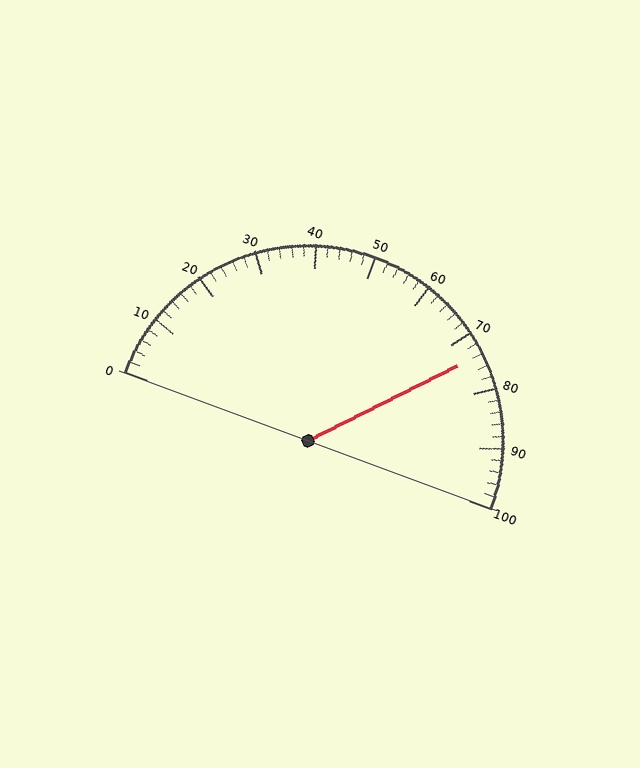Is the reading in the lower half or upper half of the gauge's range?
The reading is in the upper half of the range (0 to 100).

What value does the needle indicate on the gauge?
The needle indicates approximately 74.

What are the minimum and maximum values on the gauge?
The gauge ranges from 0 to 100.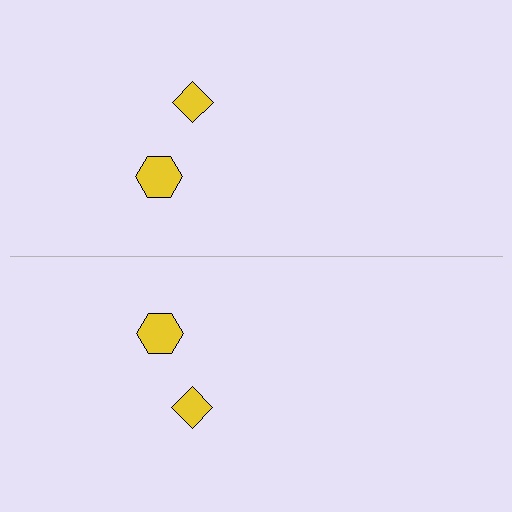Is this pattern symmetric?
Yes, this pattern has bilateral (reflection) symmetry.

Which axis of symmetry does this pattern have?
The pattern has a horizontal axis of symmetry running through the center of the image.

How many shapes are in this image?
There are 4 shapes in this image.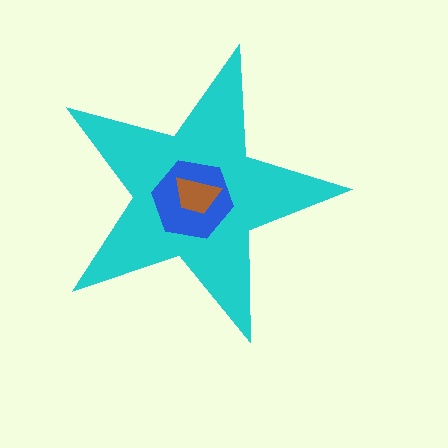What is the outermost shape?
The cyan star.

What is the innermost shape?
The brown trapezoid.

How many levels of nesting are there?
3.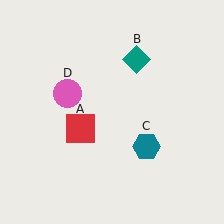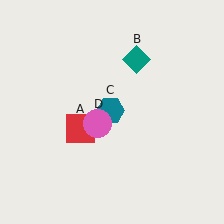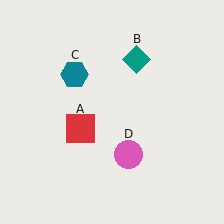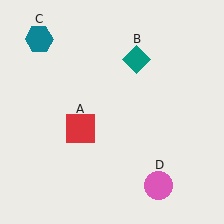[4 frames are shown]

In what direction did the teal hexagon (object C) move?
The teal hexagon (object C) moved up and to the left.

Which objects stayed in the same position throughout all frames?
Red square (object A) and teal diamond (object B) remained stationary.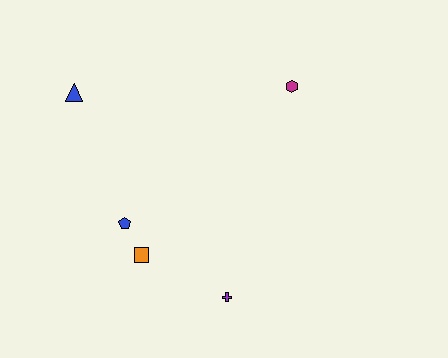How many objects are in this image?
There are 5 objects.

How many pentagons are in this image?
There is 1 pentagon.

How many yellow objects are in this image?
There are no yellow objects.